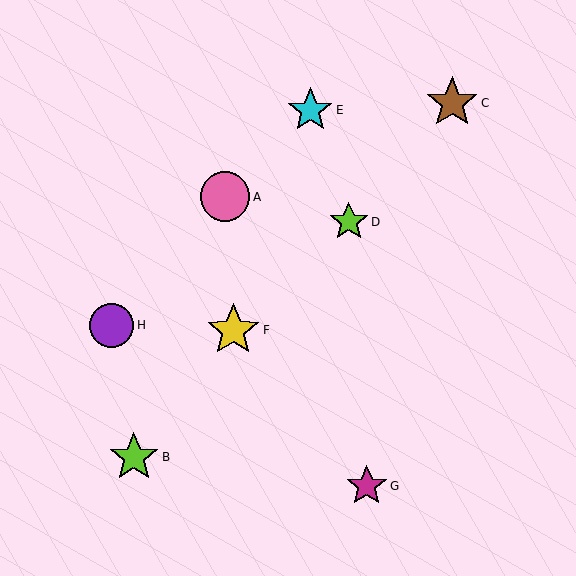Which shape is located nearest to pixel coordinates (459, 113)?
The brown star (labeled C) at (452, 103) is nearest to that location.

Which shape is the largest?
The yellow star (labeled F) is the largest.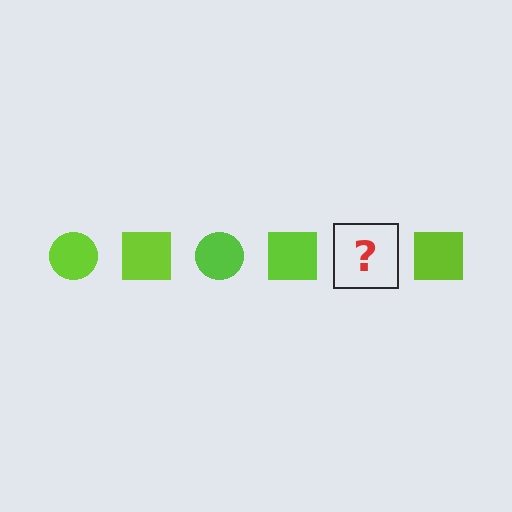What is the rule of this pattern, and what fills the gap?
The rule is that the pattern cycles through circle, square shapes in lime. The gap should be filled with a lime circle.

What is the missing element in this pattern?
The missing element is a lime circle.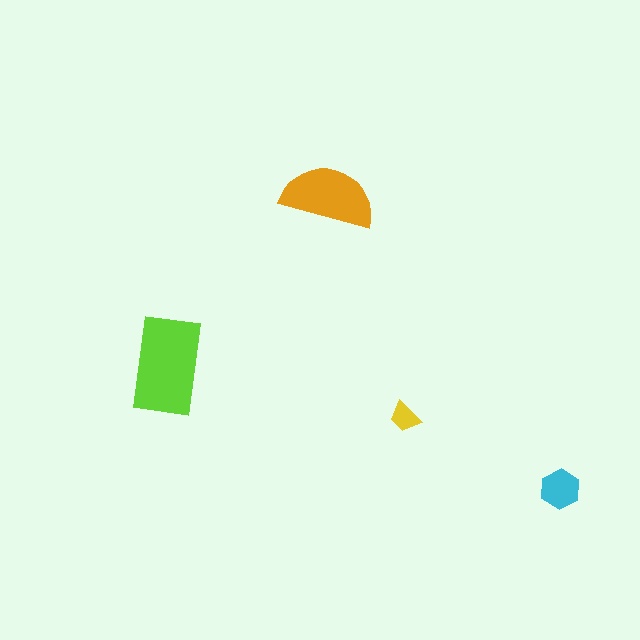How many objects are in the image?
There are 4 objects in the image.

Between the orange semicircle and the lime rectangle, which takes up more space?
The lime rectangle.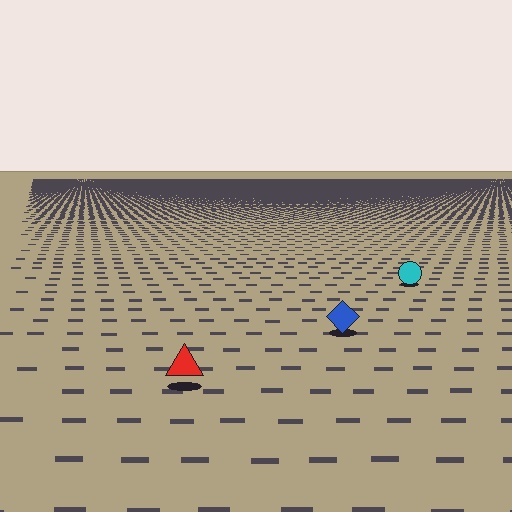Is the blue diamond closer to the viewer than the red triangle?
No. The red triangle is closer — you can tell from the texture gradient: the ground texture is coarser near it.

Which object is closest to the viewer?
The red triangle is closest. The texture marks near it are larger and more spread out.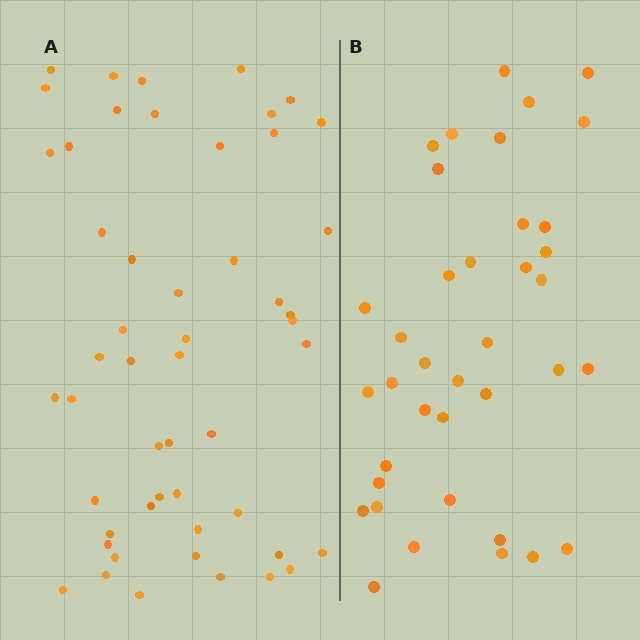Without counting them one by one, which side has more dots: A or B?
Region A (the left region) has more dots.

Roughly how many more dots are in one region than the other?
Region A has approximately 15 more dots than region B.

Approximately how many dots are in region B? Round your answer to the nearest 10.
About 40 dots. (The exact count is 38, which rounds to 40.)